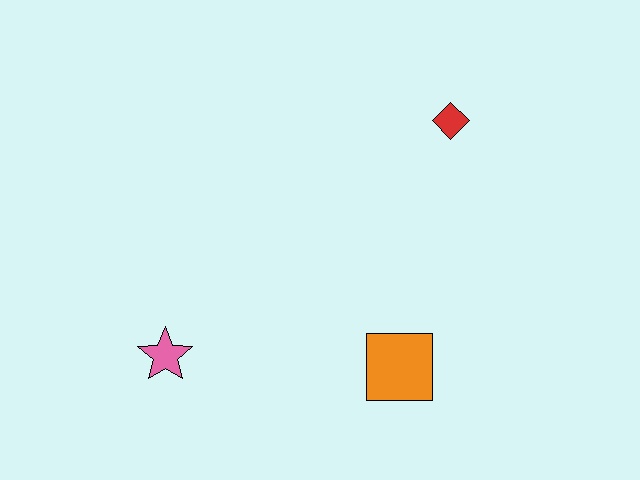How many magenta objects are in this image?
There are no magenta objects.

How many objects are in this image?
There are 3 objects.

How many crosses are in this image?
There are no crosses.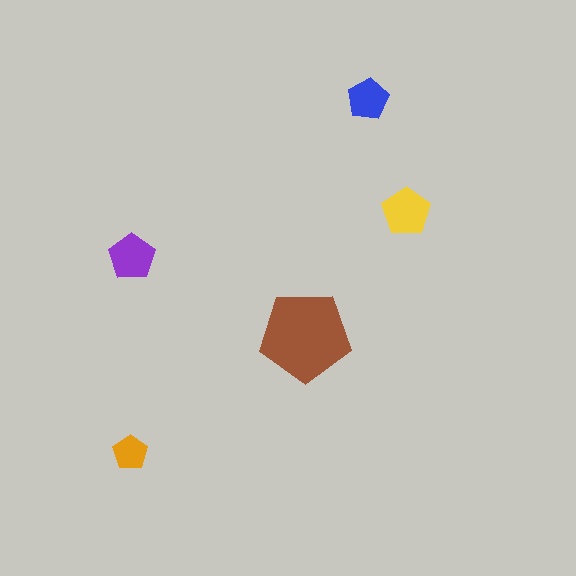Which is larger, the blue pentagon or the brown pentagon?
The brown one.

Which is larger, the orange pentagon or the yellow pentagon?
The yellow one.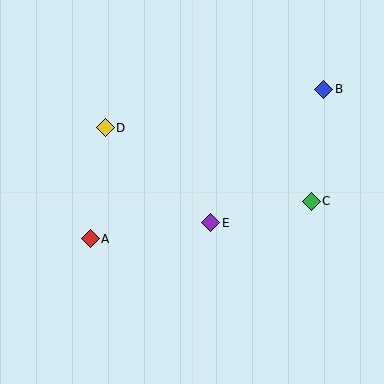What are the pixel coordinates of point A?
Point A is at (90, 239).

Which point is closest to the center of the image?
Point E at (211, 223) is closest to the center.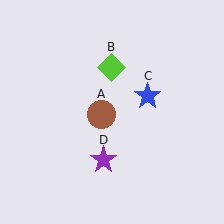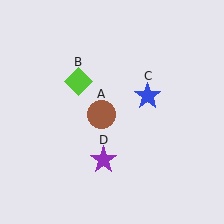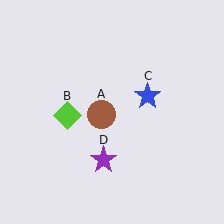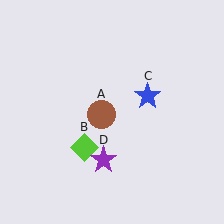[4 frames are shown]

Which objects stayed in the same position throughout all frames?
Brown circle (object A) and blue star (object C) and purple star (object D) remained stationary.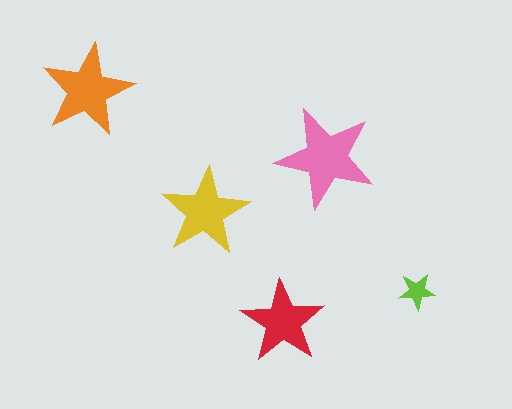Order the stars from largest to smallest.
the pink one, the orange one, the yellow one, the red one, the lime one.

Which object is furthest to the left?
The orange star is leftmost.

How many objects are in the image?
There are 5 objects in the image.